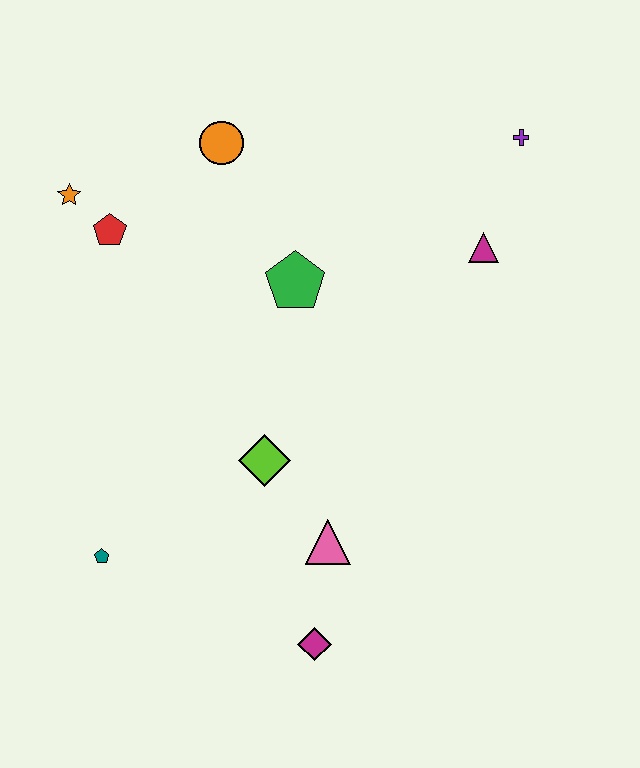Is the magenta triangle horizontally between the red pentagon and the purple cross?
Yes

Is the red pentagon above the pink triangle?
Yes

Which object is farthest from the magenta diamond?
The purple cross is farthest from the magenta diamond.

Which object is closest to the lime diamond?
The pink triangle is closest to the lime diamond.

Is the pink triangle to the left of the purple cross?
Yes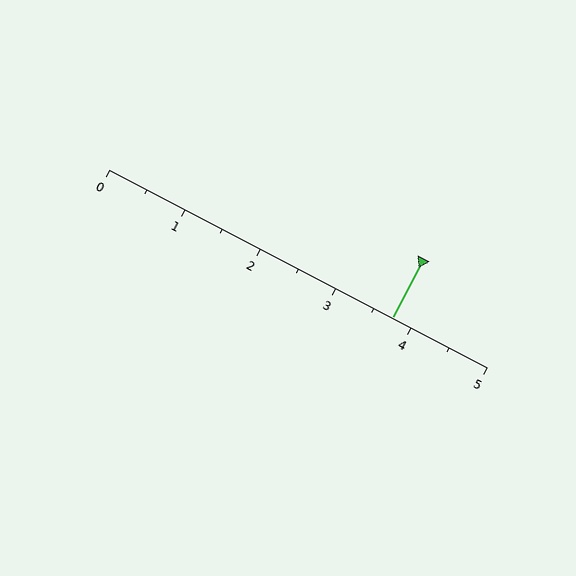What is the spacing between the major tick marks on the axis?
The major ticks are spaced 1 apart.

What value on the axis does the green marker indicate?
The marker indicates approximately 3.8.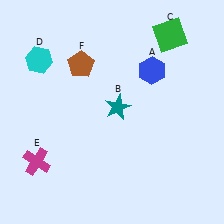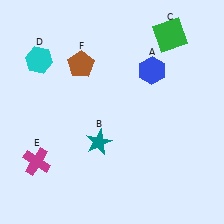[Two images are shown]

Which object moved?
The teal star (B) moved down.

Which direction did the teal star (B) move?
The teal star (B) moved down.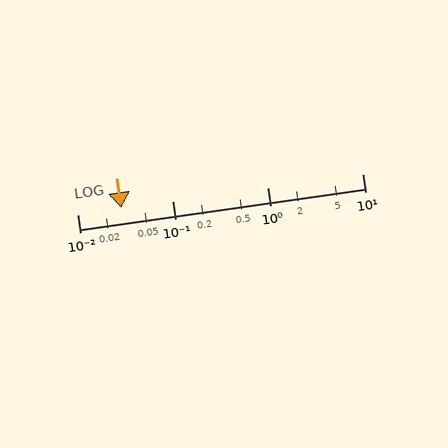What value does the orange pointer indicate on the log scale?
The pointer indicates approximately 0.029.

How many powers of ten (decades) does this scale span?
The scale spans 3 decades, from 0.01 to 10.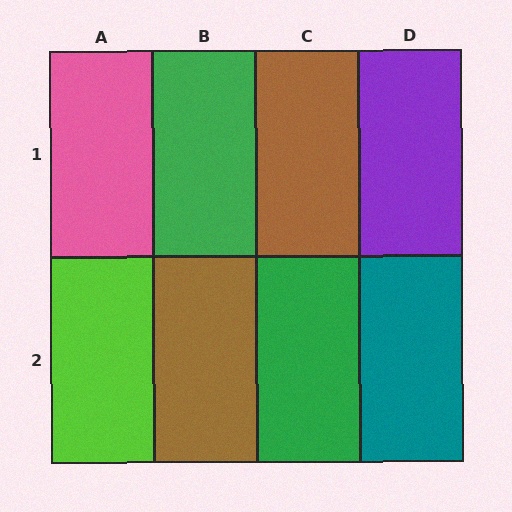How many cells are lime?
1 cell is lime.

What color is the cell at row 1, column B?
Green.